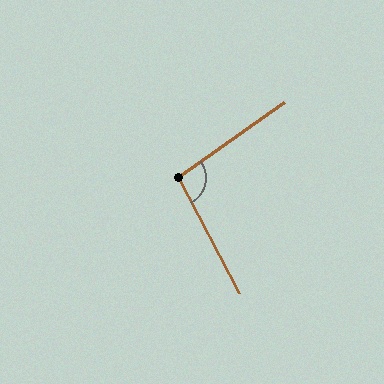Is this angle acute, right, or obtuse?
It is obtuse.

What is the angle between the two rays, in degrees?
Approximately 97 degrees.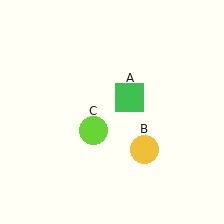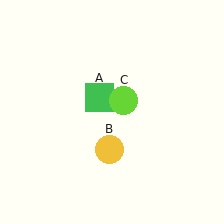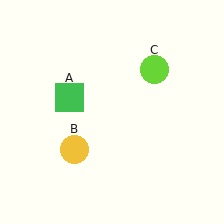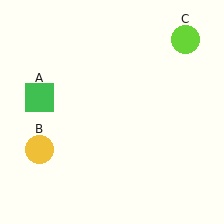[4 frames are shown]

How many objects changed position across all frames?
3 objects changed position: green square (object A), yellow circle (object B), lime circle (object C).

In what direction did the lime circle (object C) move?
The lime circle (object C) moved up and to the right.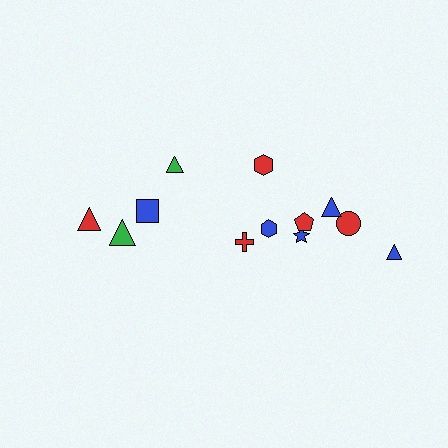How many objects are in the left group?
There are 4 objects.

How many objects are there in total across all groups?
There are 12 objects.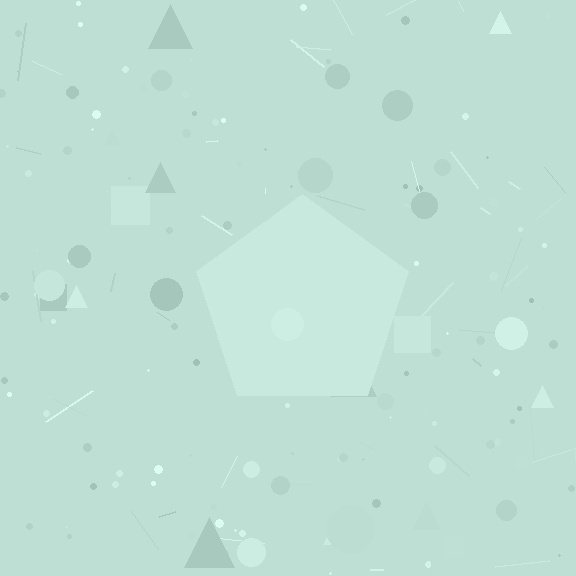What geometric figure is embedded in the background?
A pentagon is embedded in the background.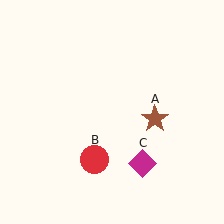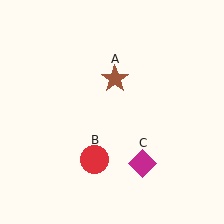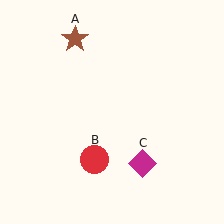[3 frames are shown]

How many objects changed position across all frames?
1 object changed position: brown star (object A).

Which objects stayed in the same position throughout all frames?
Red circle (object B) and magenta diamond (object C) remained stationary.